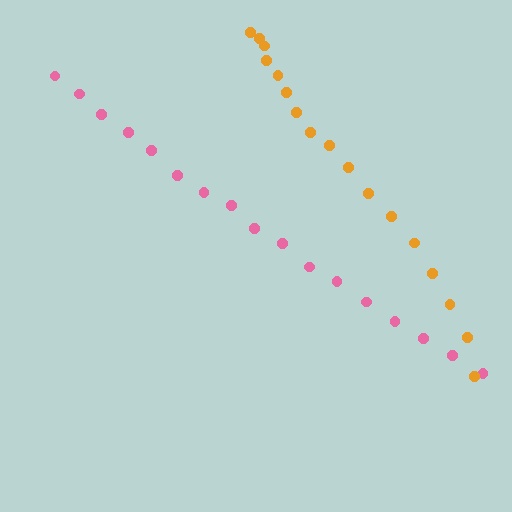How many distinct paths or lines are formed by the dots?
There are 2 distinct paths.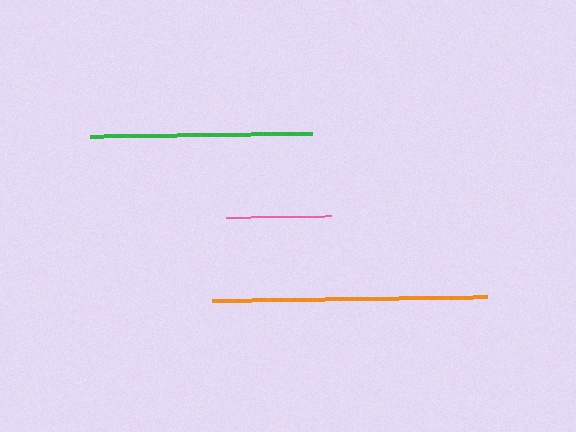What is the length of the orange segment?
The orange segment is approximately 274 pixels long.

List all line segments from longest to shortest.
From longest to shortest: orange, green, pink.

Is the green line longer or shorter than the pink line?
The green line is longer than the pink line.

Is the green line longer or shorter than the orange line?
The orange line is longer than the green line.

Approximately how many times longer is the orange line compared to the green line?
The orange line is approximately 1.2 times the length of the green line.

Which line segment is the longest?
The orange line is the longest at approximately 274 pixels.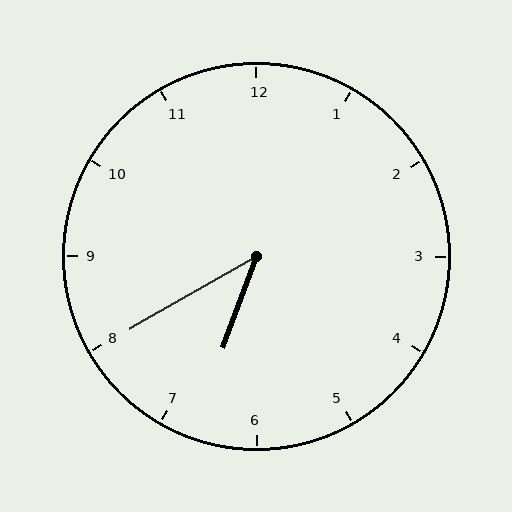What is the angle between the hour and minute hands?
Approximately 40 degrees.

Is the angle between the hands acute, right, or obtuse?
It is acute.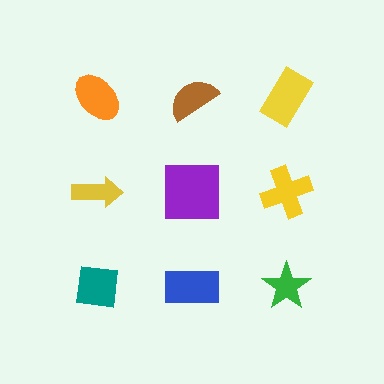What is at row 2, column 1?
A yellow arrow.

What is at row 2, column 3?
A yellow cross.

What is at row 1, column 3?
A yellow rectangle.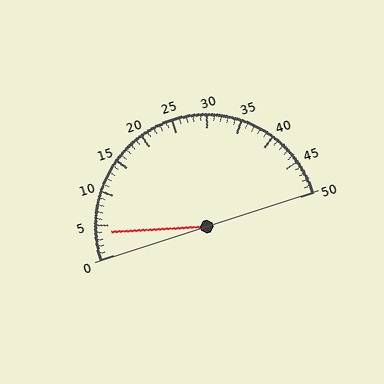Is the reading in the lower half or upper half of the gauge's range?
The reading is in the lower half of the range (0 to 50).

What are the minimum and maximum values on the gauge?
The gauge ranges from 0 to 50.